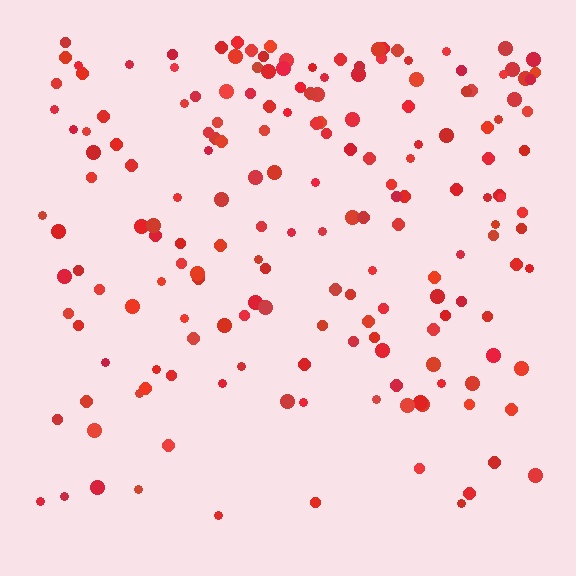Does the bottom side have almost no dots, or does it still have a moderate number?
Still a moderate number, just noticeably fewer than the top.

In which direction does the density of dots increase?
From bottom to top, with the top side densest.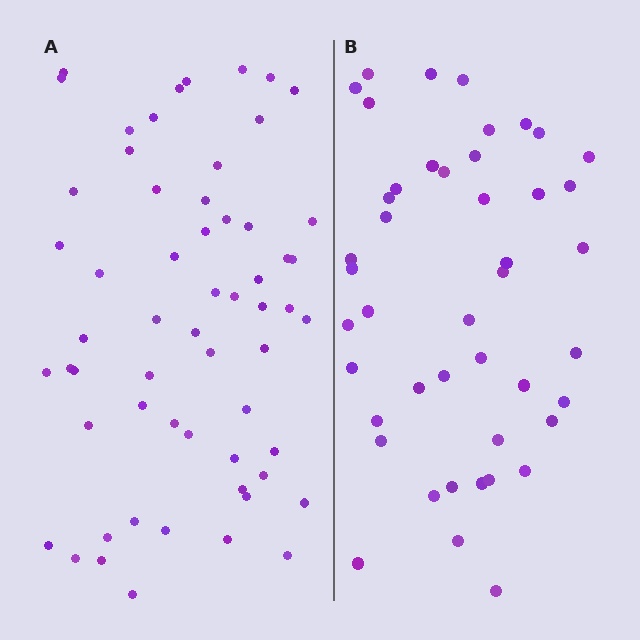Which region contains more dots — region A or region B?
Region A (the left region) has more dots.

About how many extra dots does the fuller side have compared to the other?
Region A has approximately 15 more dots than region B.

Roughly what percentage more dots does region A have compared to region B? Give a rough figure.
About 30% more.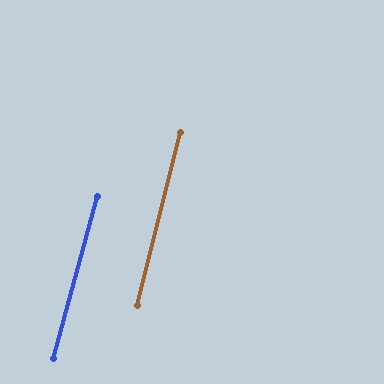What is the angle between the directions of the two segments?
Approximately 1 degree.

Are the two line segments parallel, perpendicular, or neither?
Parallel — their directions differ by only 1.3°.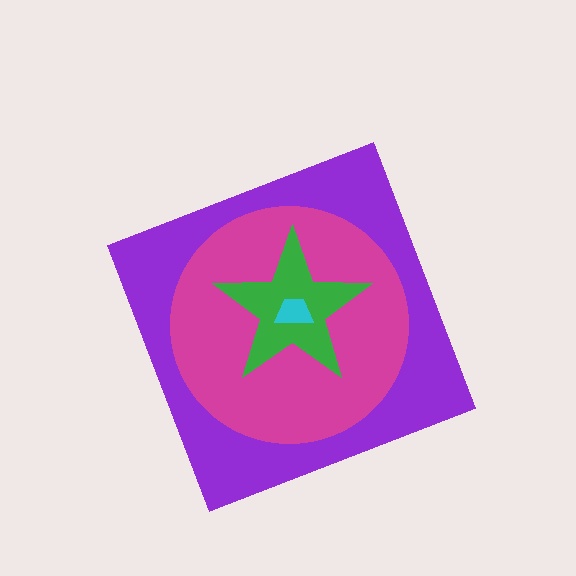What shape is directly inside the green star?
The cyan trapezoid.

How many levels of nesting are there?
4.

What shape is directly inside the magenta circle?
The green star.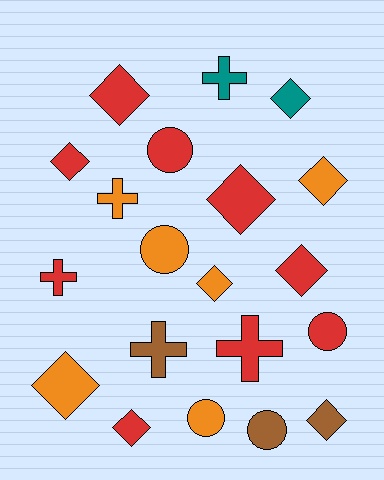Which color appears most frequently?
Red, with 9 objects.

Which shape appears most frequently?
Diamond, with 10 objects.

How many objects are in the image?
There are 20 objects.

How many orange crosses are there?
There is 1 orange cross.